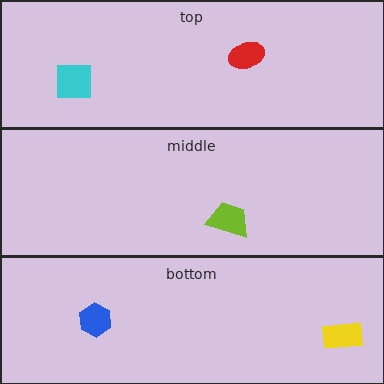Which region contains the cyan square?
The top region.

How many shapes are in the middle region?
1.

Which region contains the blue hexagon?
The bottom region.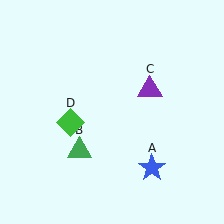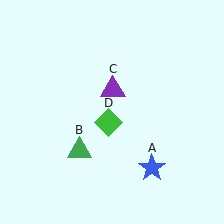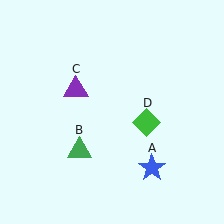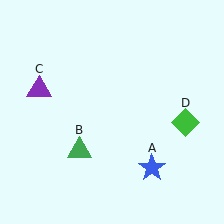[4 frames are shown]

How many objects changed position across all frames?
2 objects changed position: purple triangle (object C), green diamond (object D).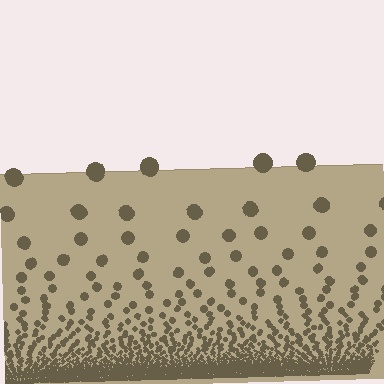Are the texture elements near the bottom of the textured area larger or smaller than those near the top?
Smaller. The gradient is inverted — elements near the bottom are smaller and denser.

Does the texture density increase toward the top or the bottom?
Density increases toward the bottom.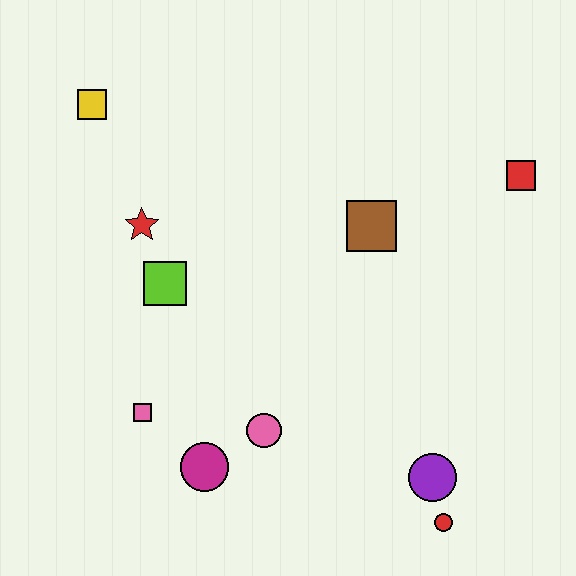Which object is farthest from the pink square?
The red square is farthest from the pink square.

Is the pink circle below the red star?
Yes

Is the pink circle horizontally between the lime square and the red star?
No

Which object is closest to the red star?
The lime square is closest to the red star.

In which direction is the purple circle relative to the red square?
The purple circle is below the red square.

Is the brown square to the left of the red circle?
Yes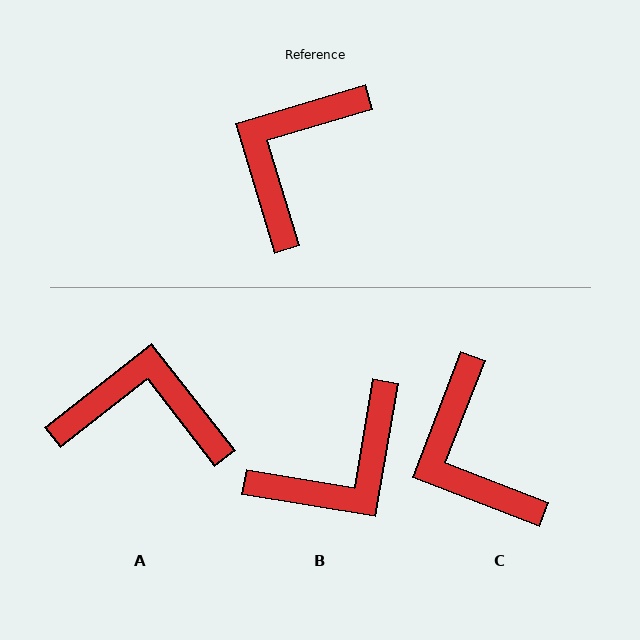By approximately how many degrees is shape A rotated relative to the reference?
Approximately 69 degrees clockwise.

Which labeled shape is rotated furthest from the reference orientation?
B, about 154 degrees away.